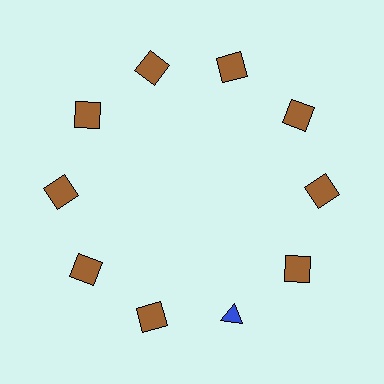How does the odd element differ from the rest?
It differs in both color (blue instead of brown) and shape (triangle instead of square).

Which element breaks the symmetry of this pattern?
The blue triangle at roughly the 5 o'clock position breaks the symmetry. All other shapes are brown squares.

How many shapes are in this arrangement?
There are 10 shapes arranged in a ring pattern.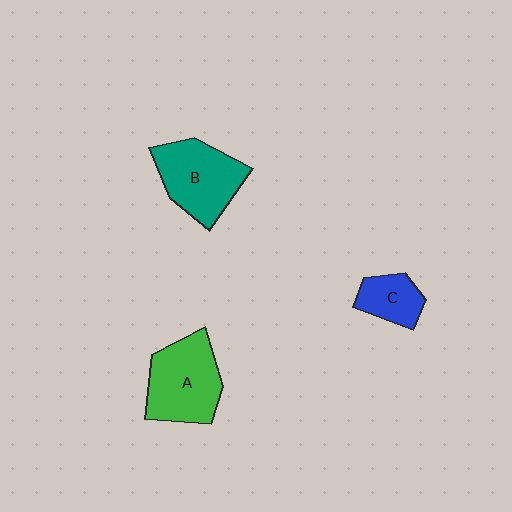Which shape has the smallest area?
Shape C (blue).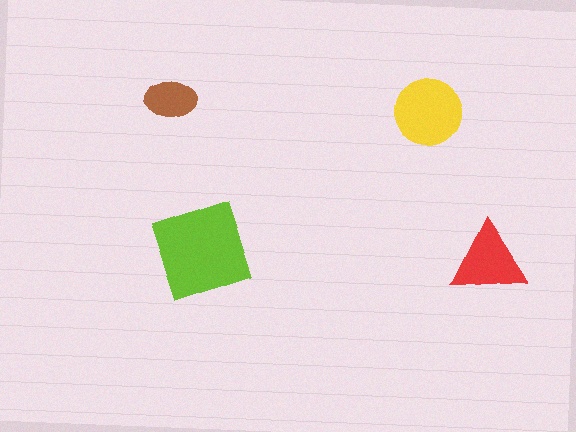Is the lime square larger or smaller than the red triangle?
Larger.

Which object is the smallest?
The brown ellipse.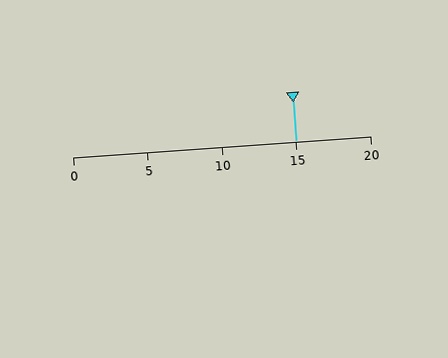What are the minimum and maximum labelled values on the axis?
The axis runs from 0 to 20.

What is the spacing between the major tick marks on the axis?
The major ticks are spaced 5 apart.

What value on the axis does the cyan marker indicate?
The marker indicates approximately 15.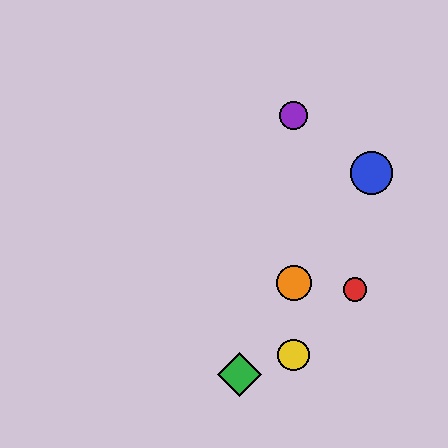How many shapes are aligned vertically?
3 shapes (the yellow circle, the purple circle, the orange circle) are aligned vertically.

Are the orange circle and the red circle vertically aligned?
No, the orange circle is at x≈294 and the red circle is at x≈355.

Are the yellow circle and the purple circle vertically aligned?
Yes, both are at x≈294.